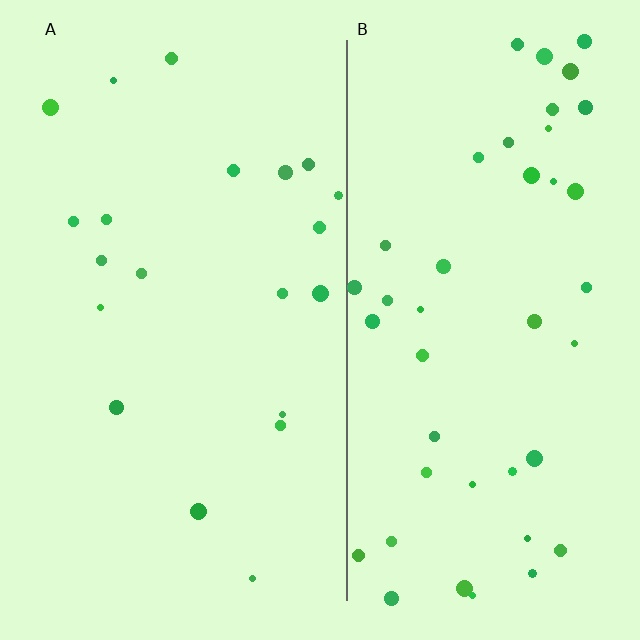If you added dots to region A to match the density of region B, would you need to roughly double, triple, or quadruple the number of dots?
Approximately double.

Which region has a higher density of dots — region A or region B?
B (the right).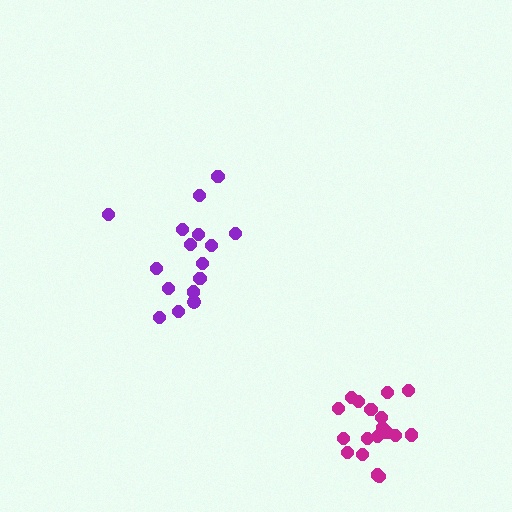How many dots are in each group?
Group 1: 16 dots, Group 2: 18 dots (34 total).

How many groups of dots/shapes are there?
There are 2 groups.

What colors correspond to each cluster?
The clusters are colored: purple, magenta.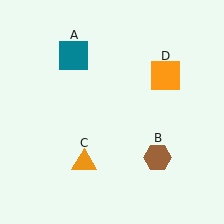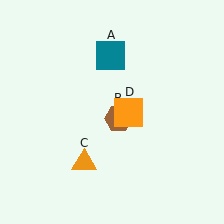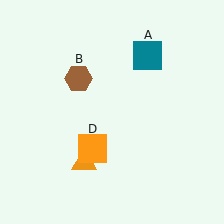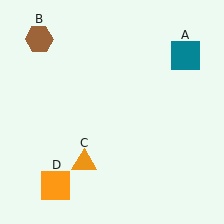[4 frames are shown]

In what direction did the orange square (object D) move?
The orange square (object D) moved down and to the left.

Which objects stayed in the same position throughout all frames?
Orange triangle (object C) remained stationary.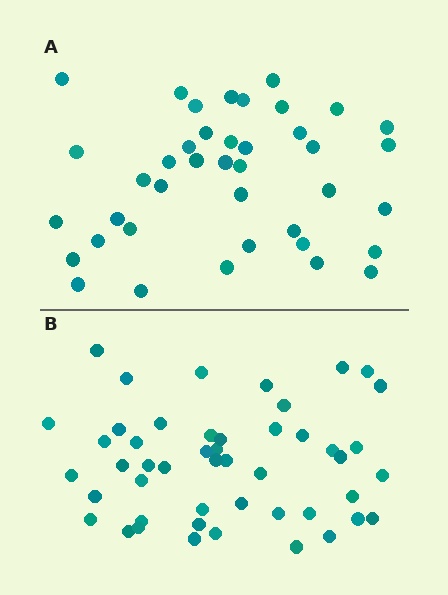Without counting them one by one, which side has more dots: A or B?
Region B (the bottom region) has more dots.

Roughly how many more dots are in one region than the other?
Region B has roughly 8 or so more dots than region A.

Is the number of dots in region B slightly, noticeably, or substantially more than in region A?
Region B has only slightly more — the two regions are fairly close. The ratio is roughly 1.2 to 1.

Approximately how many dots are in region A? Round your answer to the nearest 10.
About 40 dots.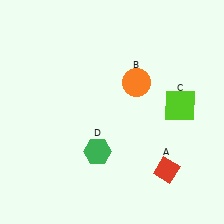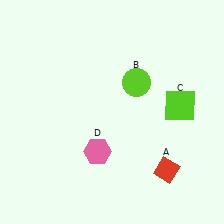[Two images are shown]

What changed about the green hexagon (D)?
In Image 1, D is green. In Image 2, it changed to pink.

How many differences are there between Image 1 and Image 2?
There are 2 differences between the two images.